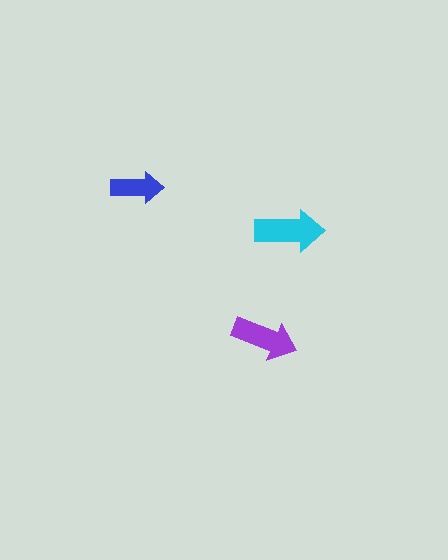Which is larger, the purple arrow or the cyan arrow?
The cyan one.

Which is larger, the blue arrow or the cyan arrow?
The cyan one.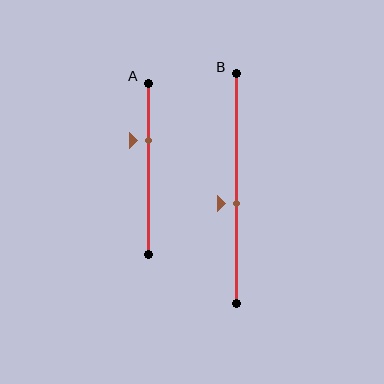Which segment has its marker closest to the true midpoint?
Segment B has its marker closest to the true midpoint.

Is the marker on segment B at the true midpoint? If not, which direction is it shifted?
No, the marker on segment B is shifted downward by about 7% of the segment length.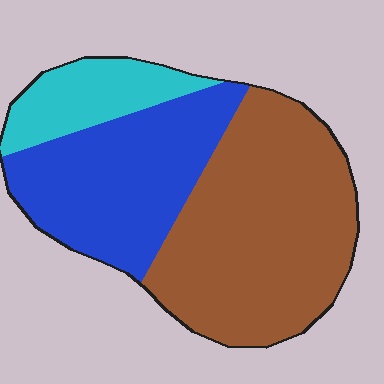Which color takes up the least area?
Cyan, at roughly 15%.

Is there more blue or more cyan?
Blue.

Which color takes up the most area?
Brown, at roughly 50%.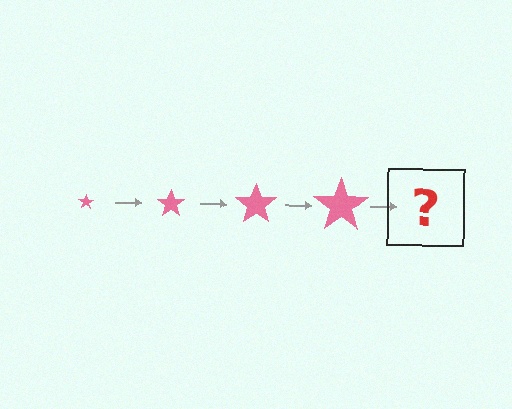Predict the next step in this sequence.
The next step is a pink star, larger than the previous one.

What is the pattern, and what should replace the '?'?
The pattern is that the star gets progressively larger each step. The '?' should be a pink star, larger than the previous one.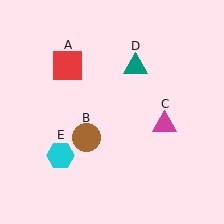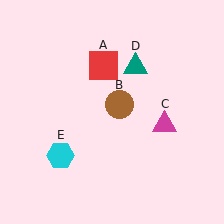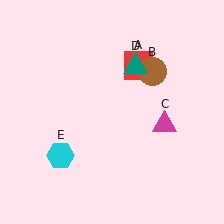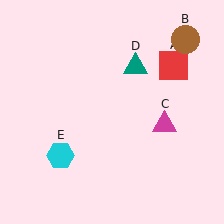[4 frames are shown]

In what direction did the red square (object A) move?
The red square (object A) moved right.